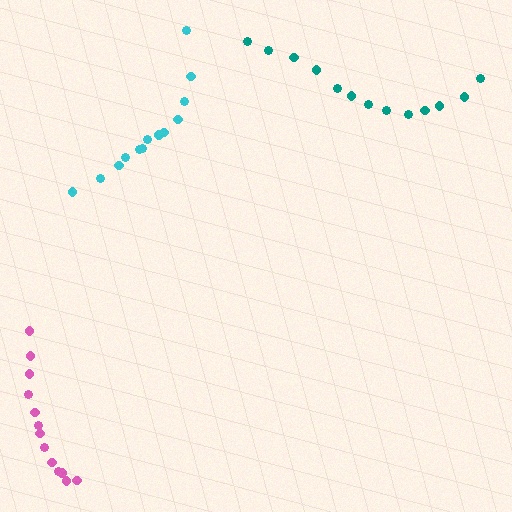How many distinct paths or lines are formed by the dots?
There are 3 distinct paths.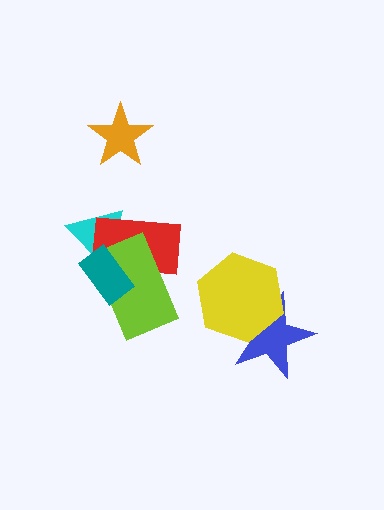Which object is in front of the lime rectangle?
The teal rectangle is in front of the lime rectangle.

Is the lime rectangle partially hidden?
Yes, it is partially covered by another shape.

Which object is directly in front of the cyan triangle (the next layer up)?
The red rectangle is directly in front of the cyan triangle.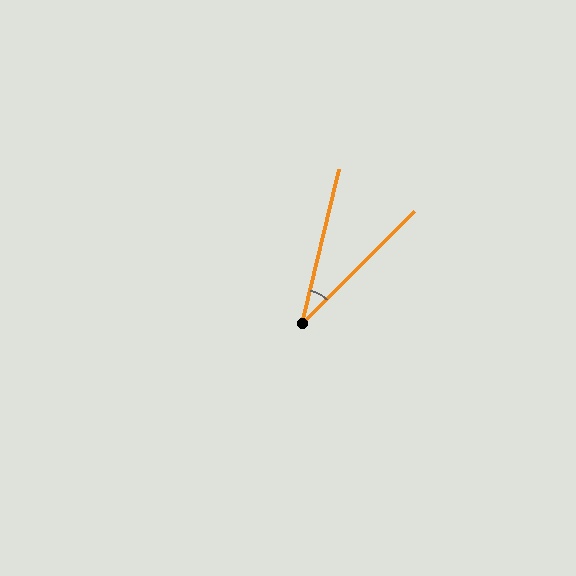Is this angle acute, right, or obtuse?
It is acute.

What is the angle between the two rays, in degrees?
Approximately 32 degrees.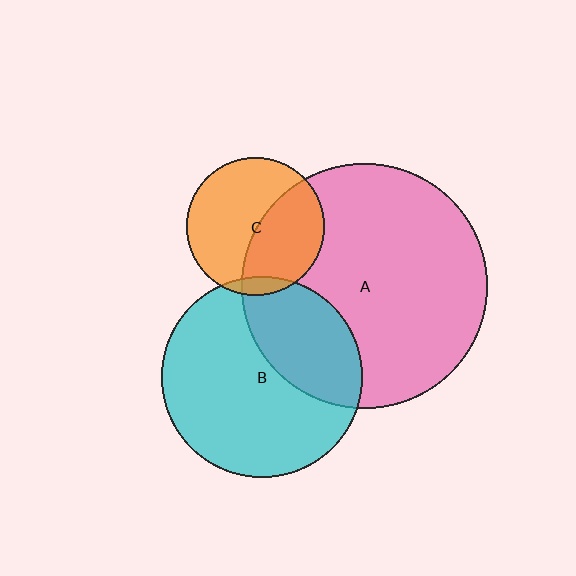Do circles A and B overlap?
Yes.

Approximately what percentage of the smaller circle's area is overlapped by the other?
Approximately 35%.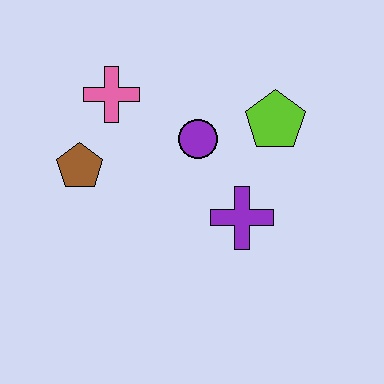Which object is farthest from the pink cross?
The purple cross is farthest from the pink cross.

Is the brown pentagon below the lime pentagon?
Yes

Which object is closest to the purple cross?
The purple circle is closest to the purple cross.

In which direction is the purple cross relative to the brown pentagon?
The purple cross is to the right of the brown pentagon.